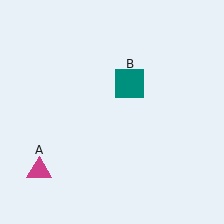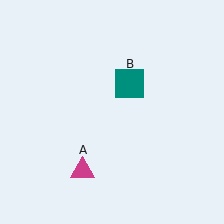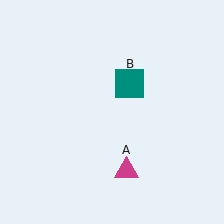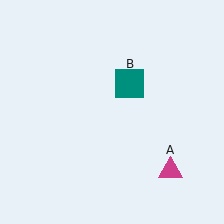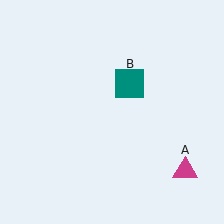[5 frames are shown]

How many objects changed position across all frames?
1 object changed position: magenta triangle (object A).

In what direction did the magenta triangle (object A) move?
The magenta triangle (object A) moved right.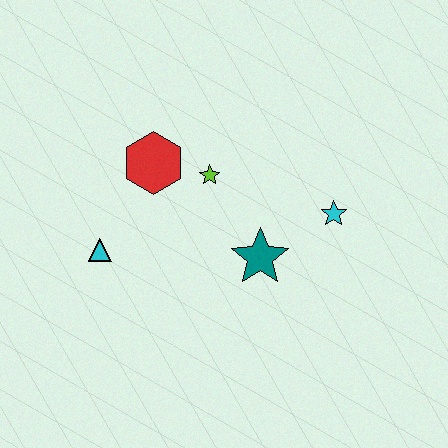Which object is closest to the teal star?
The cyan star is closest to the teal star.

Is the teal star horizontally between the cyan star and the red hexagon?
Yes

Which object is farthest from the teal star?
The cyan triangle is farthest from the teal star.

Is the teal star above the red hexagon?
No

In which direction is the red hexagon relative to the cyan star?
The red hexagon is to the left of the cyan star.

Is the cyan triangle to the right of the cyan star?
No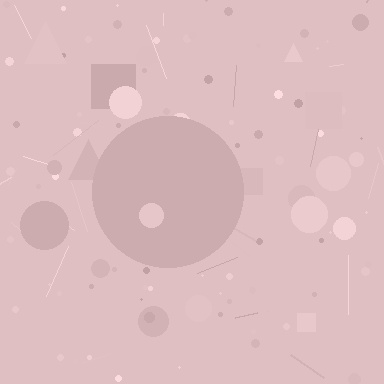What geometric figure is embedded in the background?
A circle is embedded in the background.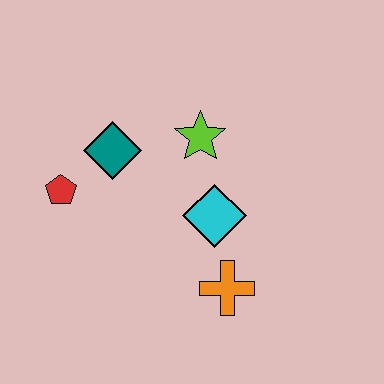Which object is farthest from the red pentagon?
The orange cross is farthest from the red pentagon.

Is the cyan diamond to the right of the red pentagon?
Yes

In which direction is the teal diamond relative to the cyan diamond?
The teal diamond is to the left of the cyan diamond.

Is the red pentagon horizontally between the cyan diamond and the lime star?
No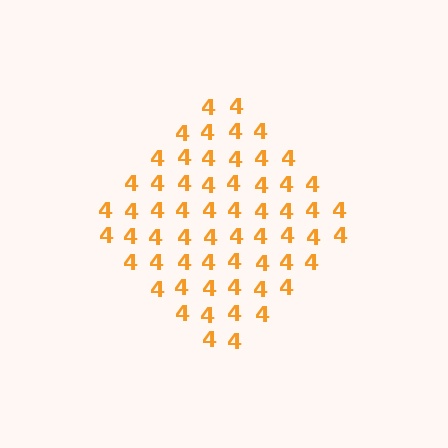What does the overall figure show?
The overall figure shows a diamond.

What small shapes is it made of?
It is made of small digit 4's.